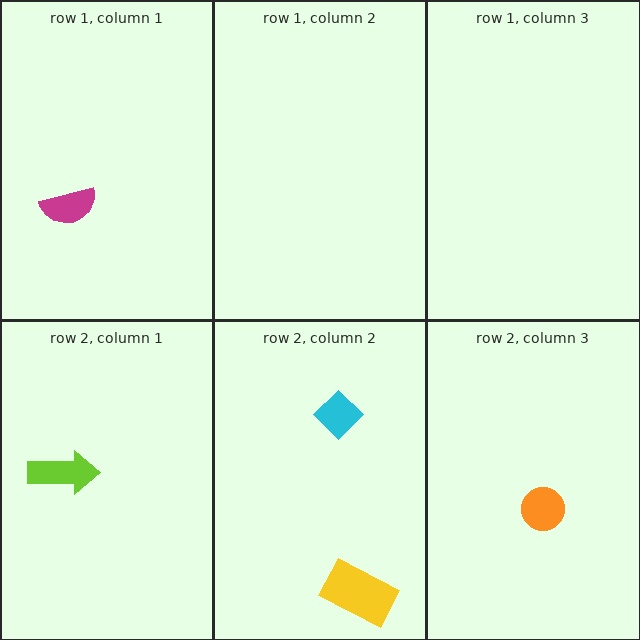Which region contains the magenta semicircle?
The row 1, column 1 region.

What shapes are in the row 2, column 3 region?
The orange circle.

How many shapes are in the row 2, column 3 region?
1.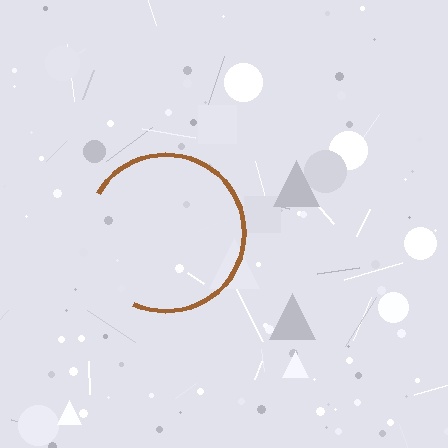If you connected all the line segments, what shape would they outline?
They would outline a circle.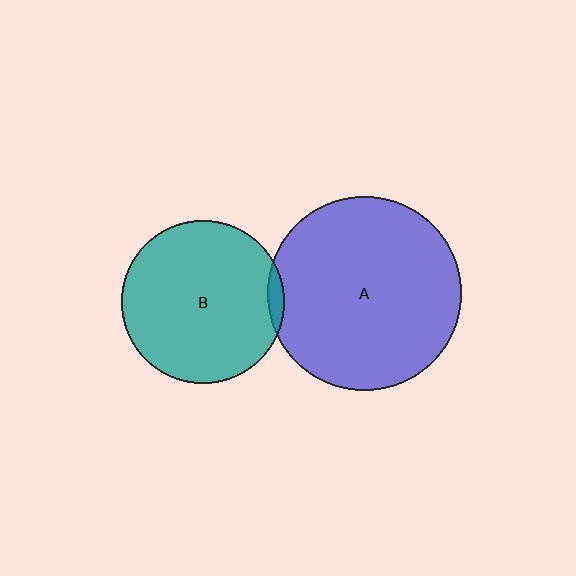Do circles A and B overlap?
Yes.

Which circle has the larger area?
Circle A (blue).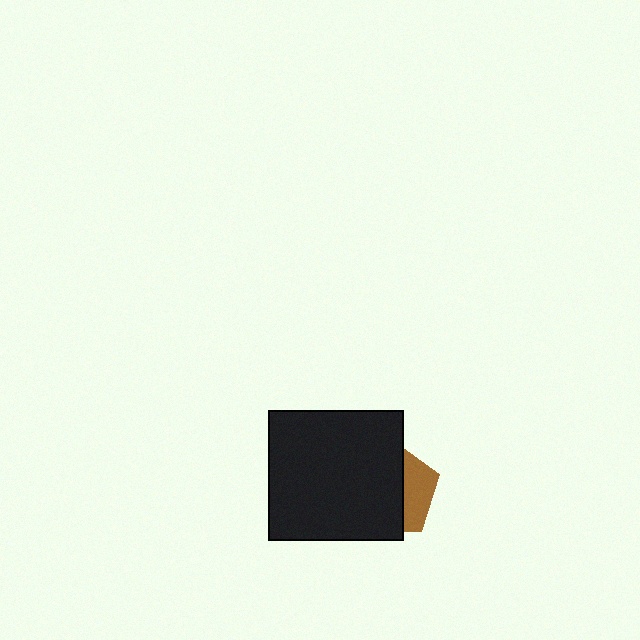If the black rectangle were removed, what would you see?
You would see the complete brown pentagon.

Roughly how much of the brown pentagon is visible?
A small part of it is visible (roughly 33%).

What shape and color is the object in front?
The object in front is a black rectangle.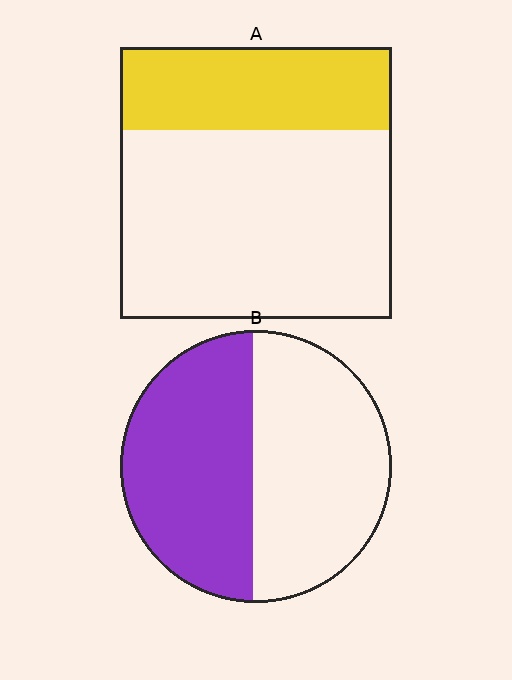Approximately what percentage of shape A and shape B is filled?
A is approximately 30% and B is approximately 50%.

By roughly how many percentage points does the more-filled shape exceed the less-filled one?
By roughly 20 percentage points (B over A).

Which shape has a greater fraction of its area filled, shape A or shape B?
Shape B.